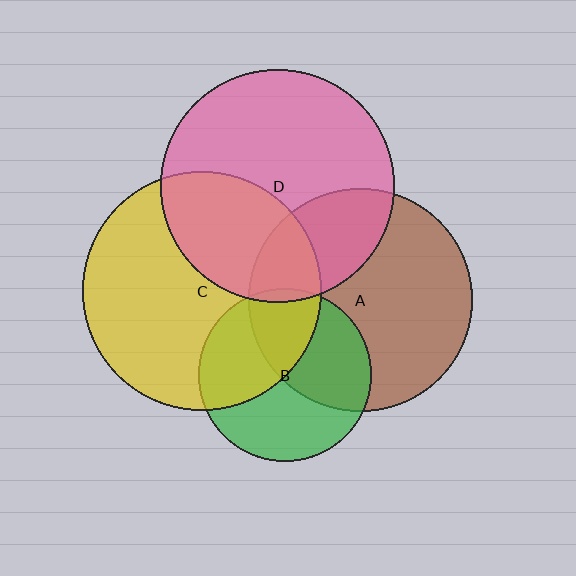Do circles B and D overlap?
Yes.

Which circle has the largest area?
Circle C (yellow).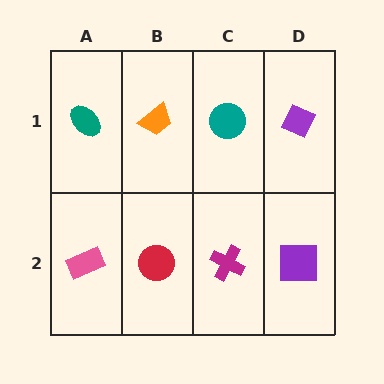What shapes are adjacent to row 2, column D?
A purple diamond (row 1, column D), a magenta cross (row 2, column C).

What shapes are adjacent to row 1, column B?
A red circle (row 2, column B), a teal ellipse (row 1, column A), a teal circle (row 1, column C).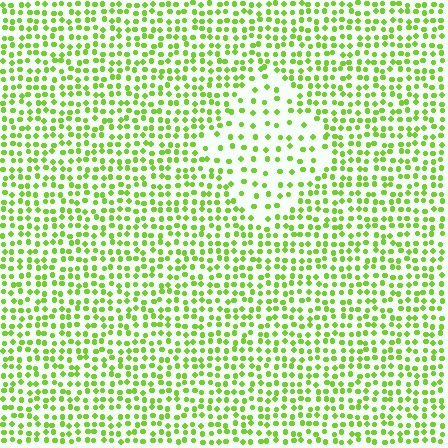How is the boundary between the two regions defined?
The boundary is defined by a change in element density (approximately 2.1x ratio). All elements are the same color, size, and shape.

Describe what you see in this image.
The image contains small lime elements arranged at two different densities. A diamond-shaped region is visible where the elements are less densely packed than the surrounding area.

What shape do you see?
I see a diamond.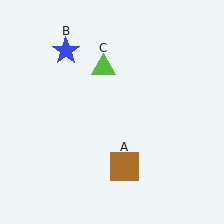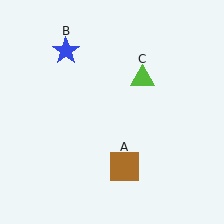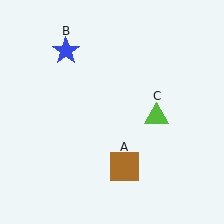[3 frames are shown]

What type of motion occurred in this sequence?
The lime triangle (object C) rotated clockwise around the center of the scene.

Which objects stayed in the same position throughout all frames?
Brown square (object A) and blue star (object B) remained stationary.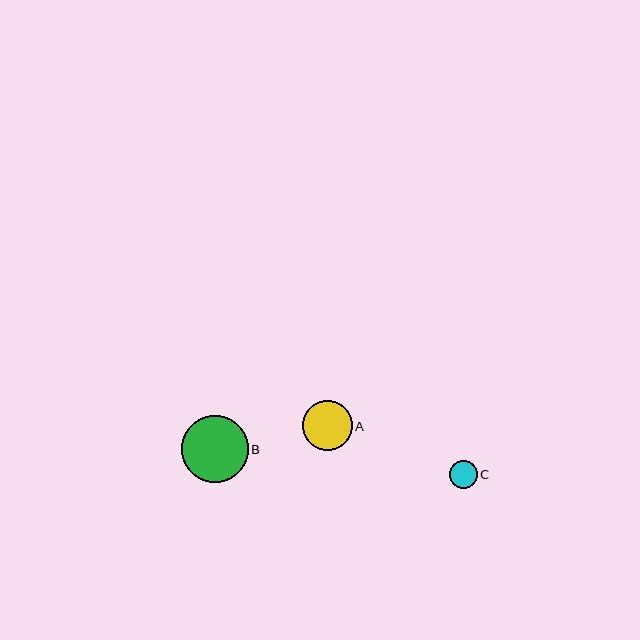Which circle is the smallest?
Circle C is the smallest with a size of approximately 28 pixels.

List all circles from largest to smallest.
From largest to smallest: B, A, C.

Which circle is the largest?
Circle B is the largest with a size of approximately 67 pixels.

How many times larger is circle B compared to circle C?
Circle B is approximately 2.4 times the size of circle C.